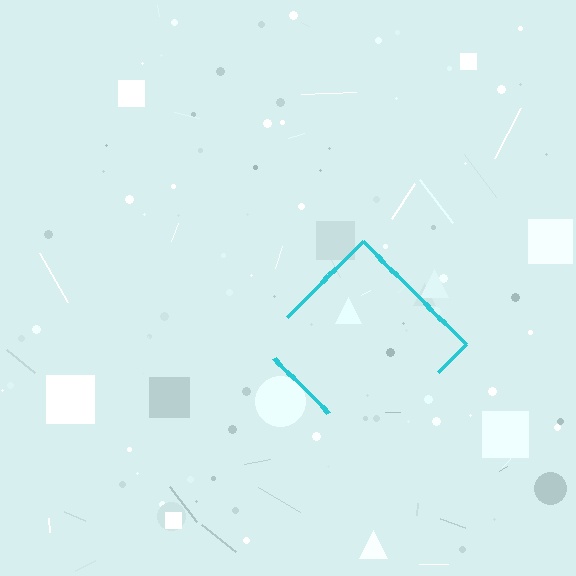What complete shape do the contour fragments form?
The contour fragments form a diamond.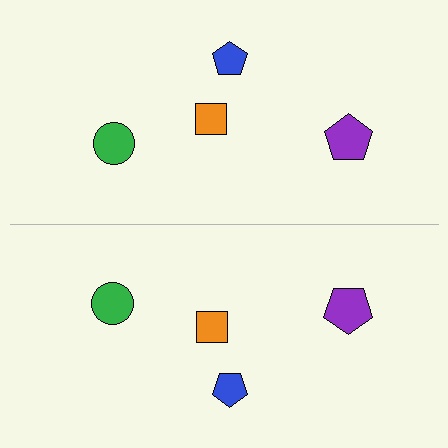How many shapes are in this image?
There are 8 shapes in this image.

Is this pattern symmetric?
Yes, this pattern has bilateral (reflection) symmetry.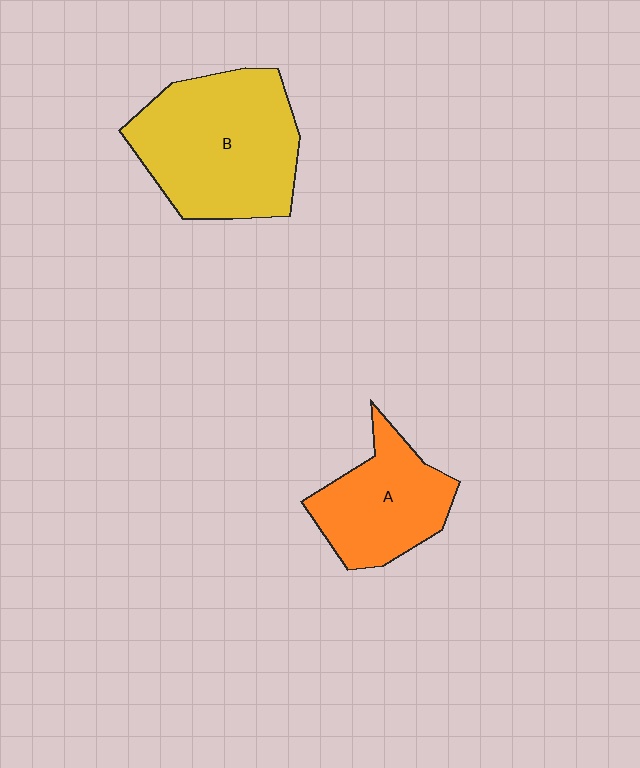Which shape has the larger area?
Shape B (yellow).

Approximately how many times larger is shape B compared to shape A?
Approximately 1.6 times.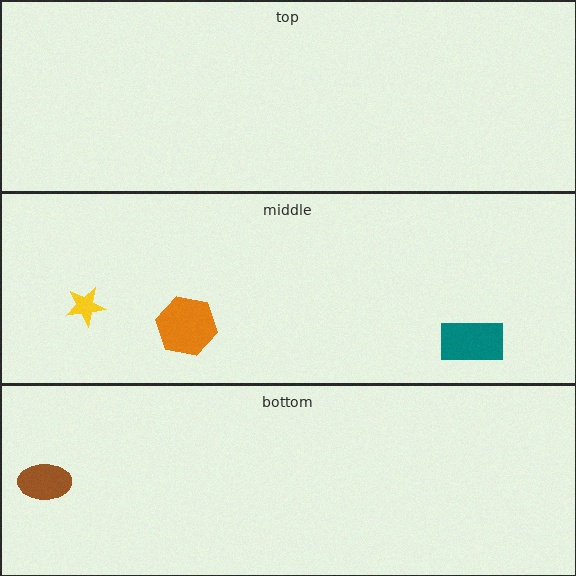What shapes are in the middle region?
The teal rectangle, the yellow star, the orange hexagon.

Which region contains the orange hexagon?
The middle region.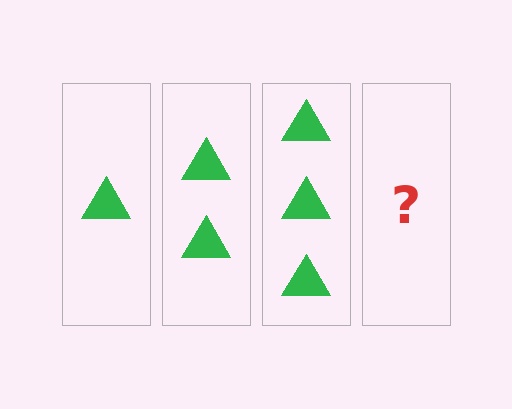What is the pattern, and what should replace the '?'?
The pattern is that each step adds one more triangle. The '?' should be 4 triangles.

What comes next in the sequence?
The next element should be 4 triangles.